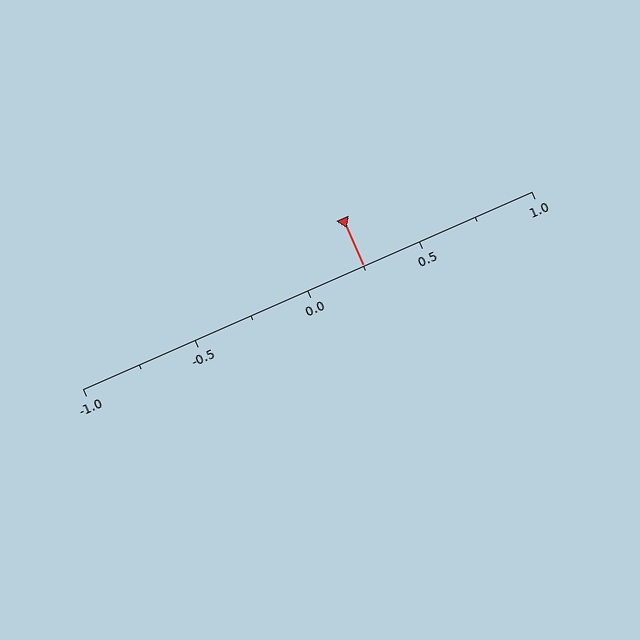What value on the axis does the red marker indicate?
The marker indicates approximately 0.25.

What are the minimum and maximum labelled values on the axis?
The axis runs from -1.0 to 1.0.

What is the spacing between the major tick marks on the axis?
The major ticks are spaced 0.5 apart.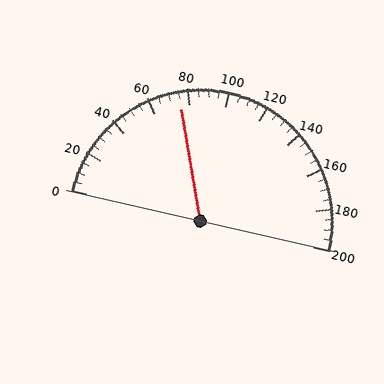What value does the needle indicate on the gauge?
The needle indicates approximately 75.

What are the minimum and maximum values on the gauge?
The gauge ranges from 0 to 200.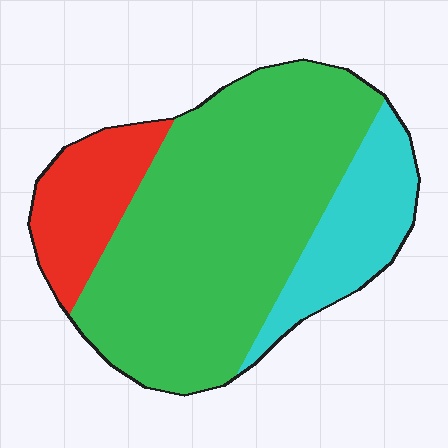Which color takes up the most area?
Green, at roughly 65%.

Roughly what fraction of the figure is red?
Red takes up about one sixth (1/6) of the figure.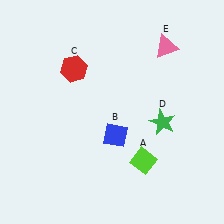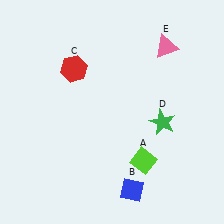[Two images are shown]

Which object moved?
The blue diamond (B) moved down.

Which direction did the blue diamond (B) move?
The blue diamond (B) moved down.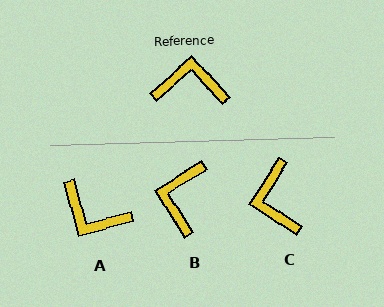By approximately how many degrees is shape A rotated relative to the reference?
Approximately 153 degrees counter-clockwise.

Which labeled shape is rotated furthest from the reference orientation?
A, about 153 degrees away.